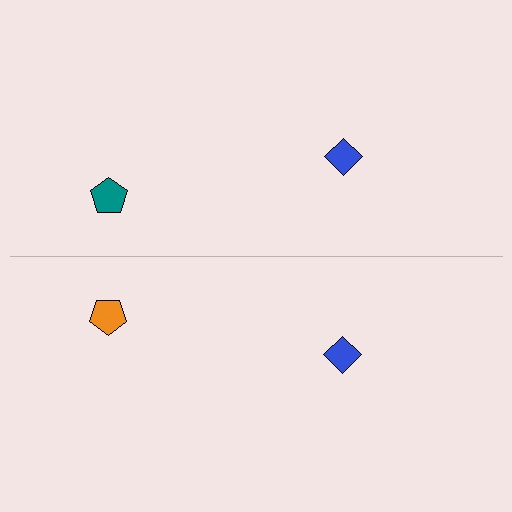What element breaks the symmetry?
The orange pentagon on the bottom side breaks the symmetry — its mirror counterpart is teal.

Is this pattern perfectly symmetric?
No, the pattern is not perfectly symmetric. The orange pentagon on the bottom side breaks the symmetry — its mirror counterpart is teal.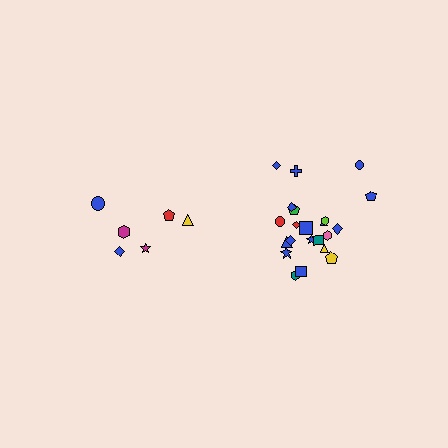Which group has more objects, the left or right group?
The right group.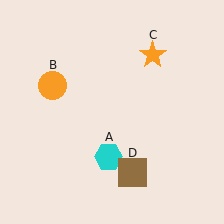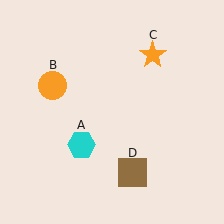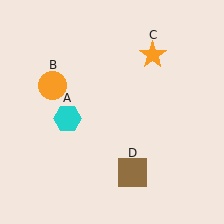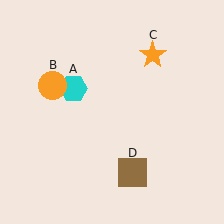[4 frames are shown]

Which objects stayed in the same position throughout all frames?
Orange circle (object B) and orange star (object C) and brown square (object D) remained stationary.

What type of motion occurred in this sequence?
The cyan hexagon (object A) rotated clockwise around the center of the scene.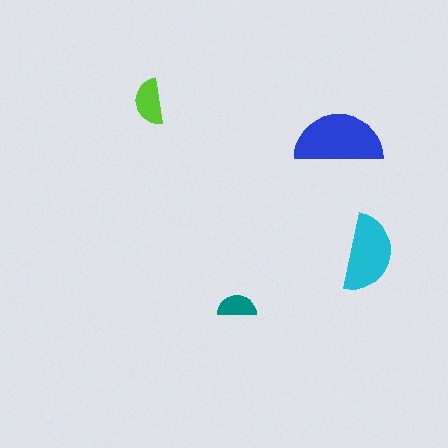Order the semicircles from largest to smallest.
the blue one, the cyan one, the lime one, the teal one.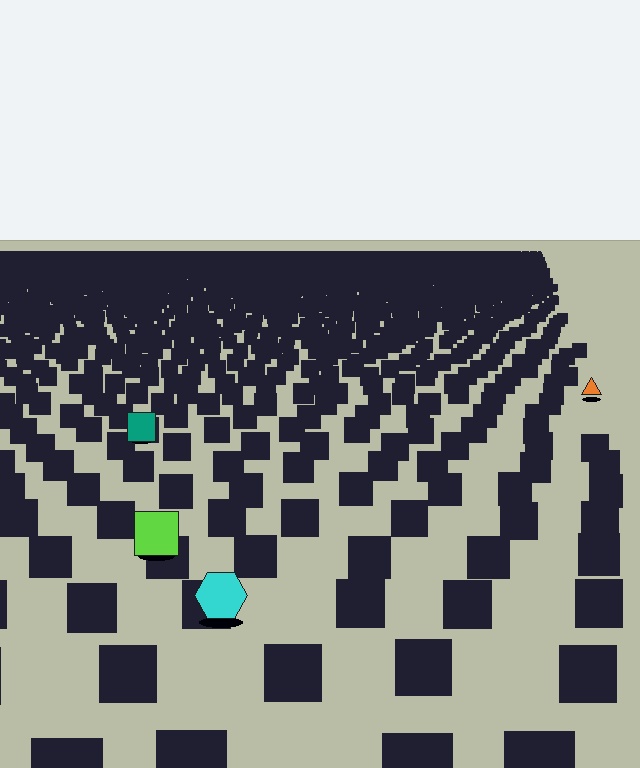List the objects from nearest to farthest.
From nearest to farthest: the cyan hexagon, the lime square, the teal square, the orange triangle.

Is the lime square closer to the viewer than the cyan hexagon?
No. The cyan hexagon is closer — you can tell from the texture gradient: the ground texture is coarser near it.